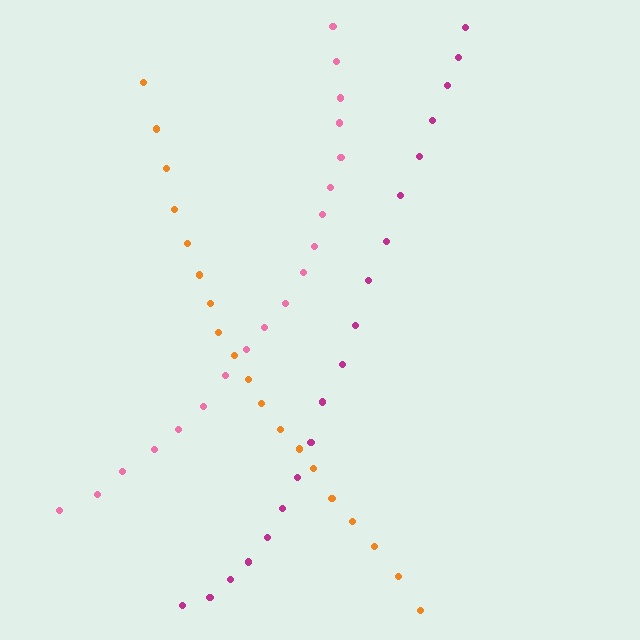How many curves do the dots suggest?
There are 3 distinct paths.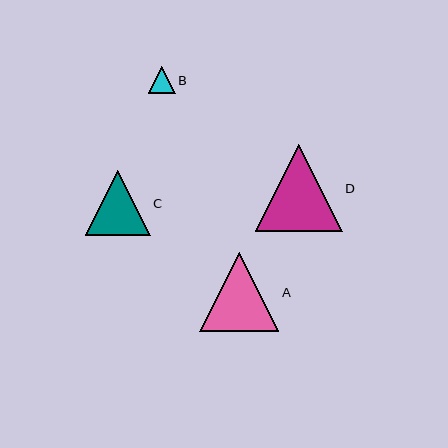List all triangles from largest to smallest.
From largest to smallest: D, A, C, B.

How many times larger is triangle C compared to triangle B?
Triangle C is approximately 2.4 times the size of triangle B.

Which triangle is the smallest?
Triangle B is the smallest with a size of approximately 27 pixels.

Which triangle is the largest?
Triangle D is the largest with a size of approximately 87 pixels.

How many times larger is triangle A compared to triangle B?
Triangle A is approximately 2.9 times the size of triangle B.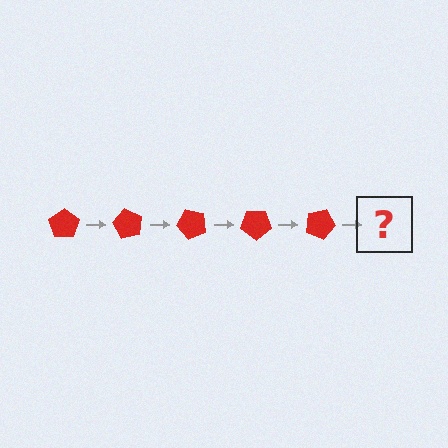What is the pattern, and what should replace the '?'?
The pattern is that the pentagon rotates 60 degrees each step. The '?' should be a red pentagon rotated 300 degrees.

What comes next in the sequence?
The next element should be a red pentagon rotated 300 degrees.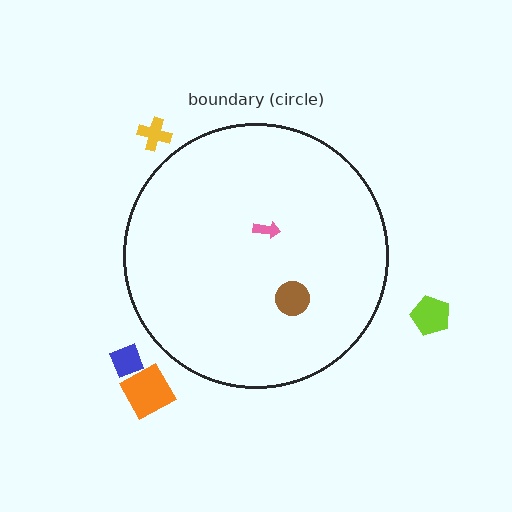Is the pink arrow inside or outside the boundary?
Inside.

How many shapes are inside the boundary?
2 inside, 4 outside.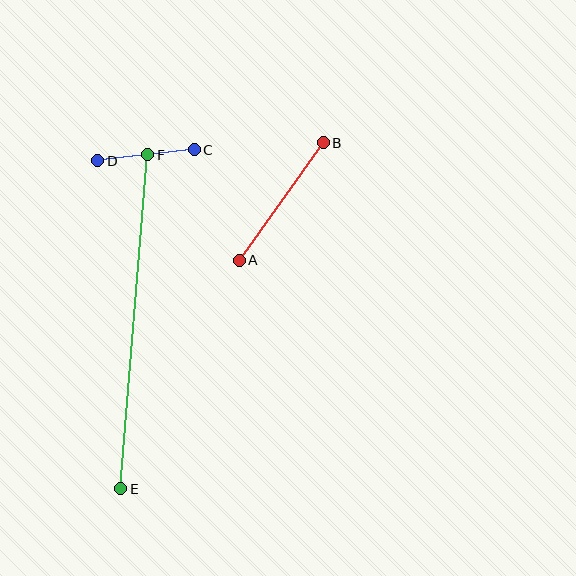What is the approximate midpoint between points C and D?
The midpoint is at approximately (146, 155) pixels.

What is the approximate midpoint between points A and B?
The midpoint is at approximately (281, 202) pixels.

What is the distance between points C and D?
The distance is approximately 97 pixels.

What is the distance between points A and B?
The distance is approximately 144 pixels.